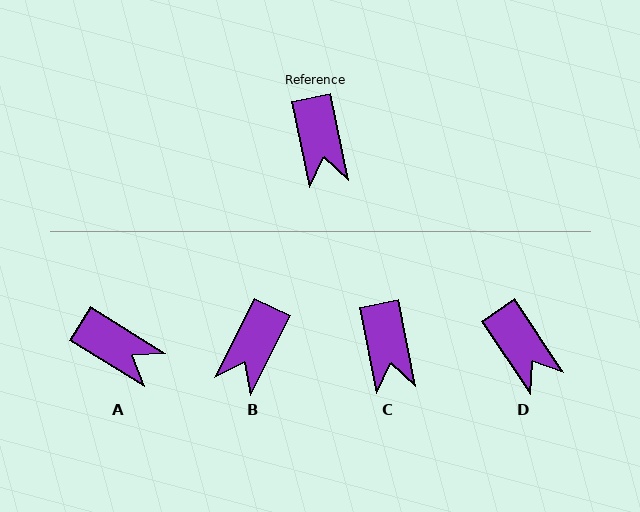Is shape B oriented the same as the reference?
No, it is off by about 38 degrees.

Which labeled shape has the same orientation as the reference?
C.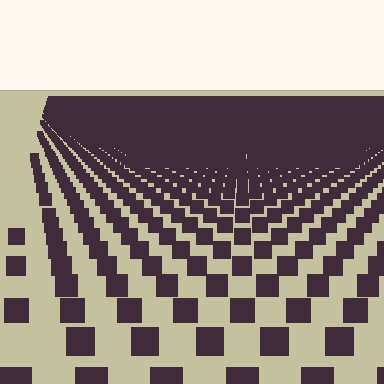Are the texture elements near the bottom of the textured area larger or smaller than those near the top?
Larger. Near the bottom, elements are closer to the viewer and appear at a bigger on-screen size.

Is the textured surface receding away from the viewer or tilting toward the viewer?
The surface is receding away from the viewer. Texture elements get smaller and denser toward the top.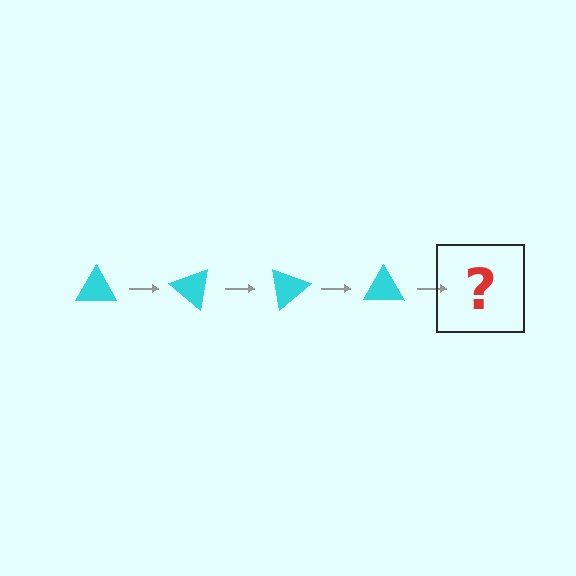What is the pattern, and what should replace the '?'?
The pattern is that the triangle rotates 40 degrees each step. The '?' should be a cyan triangle rotated 160 degrees.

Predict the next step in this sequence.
The next step is a cyan triangle rotated 160 degrees.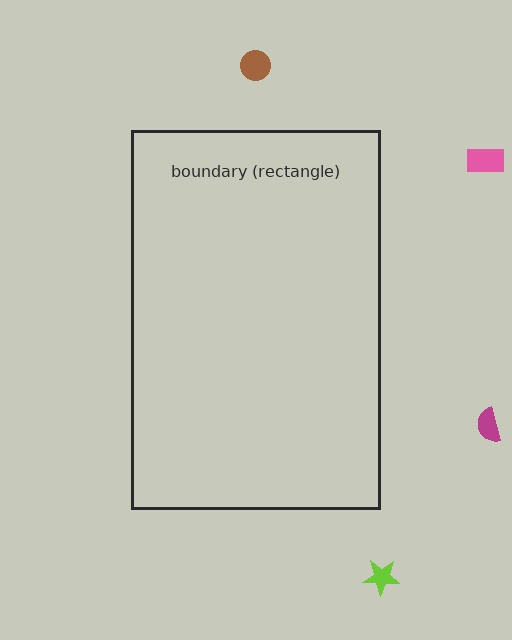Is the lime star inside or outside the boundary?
Outside.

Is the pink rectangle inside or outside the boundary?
Outside.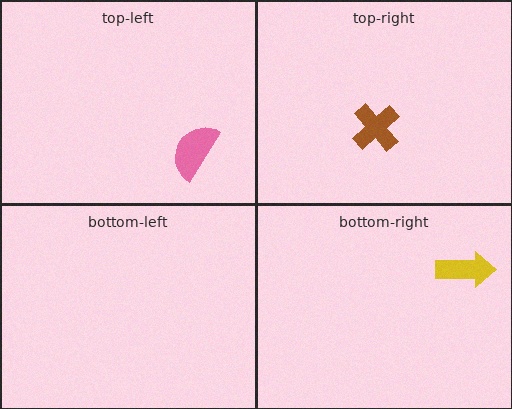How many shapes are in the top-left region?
1.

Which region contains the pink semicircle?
The top-left region.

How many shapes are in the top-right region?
1.